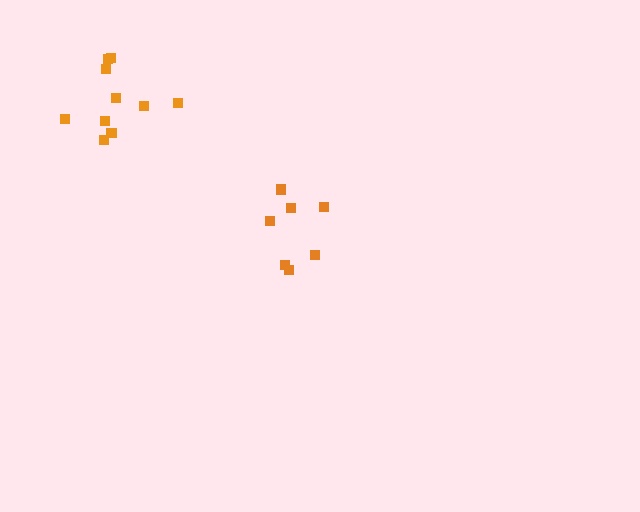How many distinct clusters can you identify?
There are 2 distinct clusters.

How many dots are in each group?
Group 1: 7 dots, Group 2: 10 dots (17 total).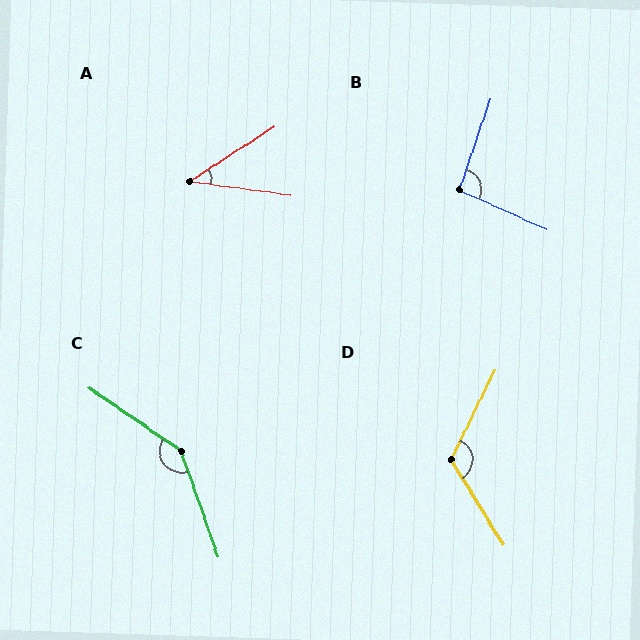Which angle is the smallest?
A, at approximately 40 degrees.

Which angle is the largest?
C, at approximately 144 degrees.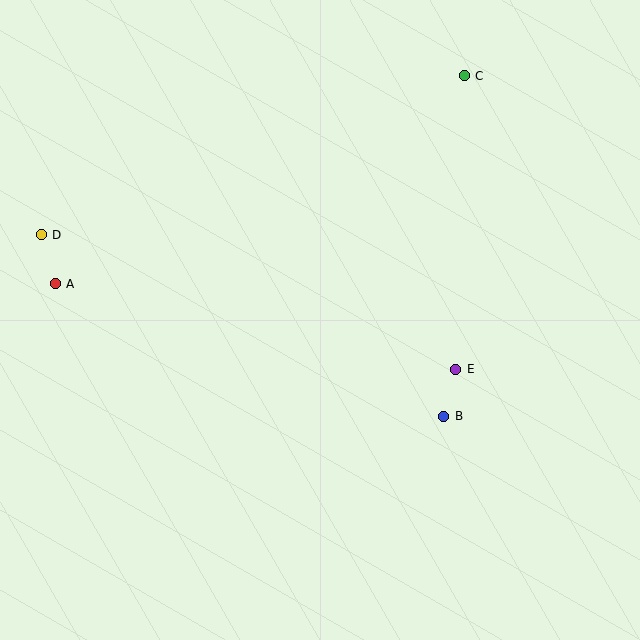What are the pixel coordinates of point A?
Point A is at (55, 284).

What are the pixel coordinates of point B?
Point B is at (444, 416).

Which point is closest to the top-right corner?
Point C is closest to the top-right corner.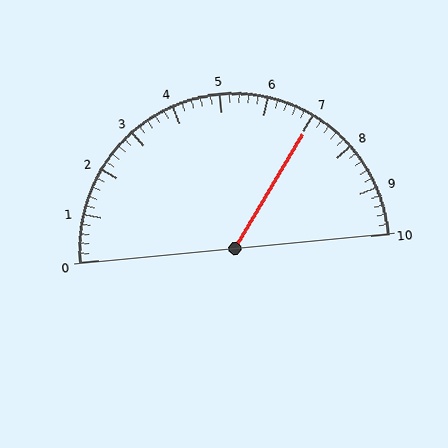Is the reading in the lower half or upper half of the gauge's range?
The reading is in the upper half of the range (0 to 10).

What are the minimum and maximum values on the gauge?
The gauge ranges from 0 to 10.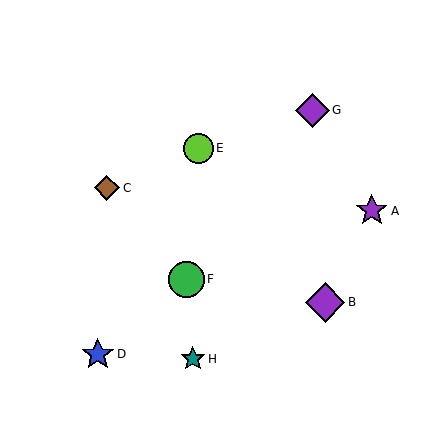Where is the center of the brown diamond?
The center of the brown diamond is at (107, 188).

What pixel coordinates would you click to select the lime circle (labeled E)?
Click at (198, 148) to select the lime circle E.